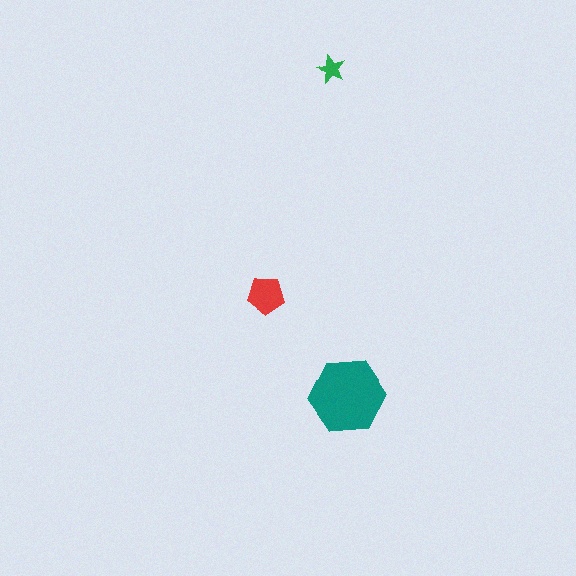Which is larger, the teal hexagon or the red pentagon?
The teal hexagon.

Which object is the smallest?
The green star.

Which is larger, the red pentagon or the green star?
The red pentagon.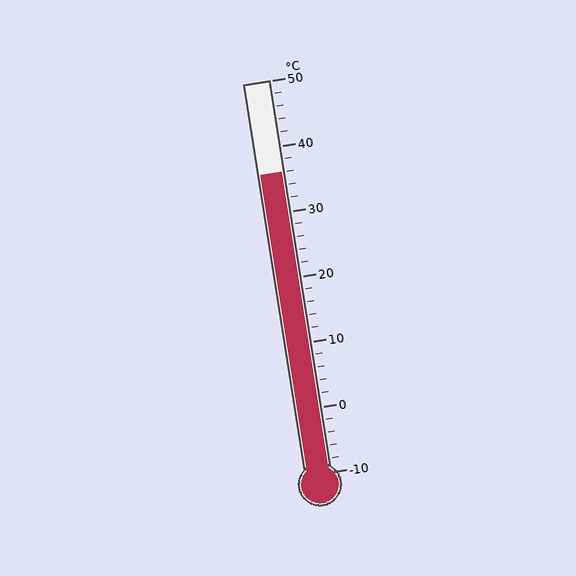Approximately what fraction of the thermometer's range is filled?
The thermometer is filled to approximately 75% of its range.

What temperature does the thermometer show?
The thermometer shows approximately 36°C.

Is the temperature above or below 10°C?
The temperature is above 10°C.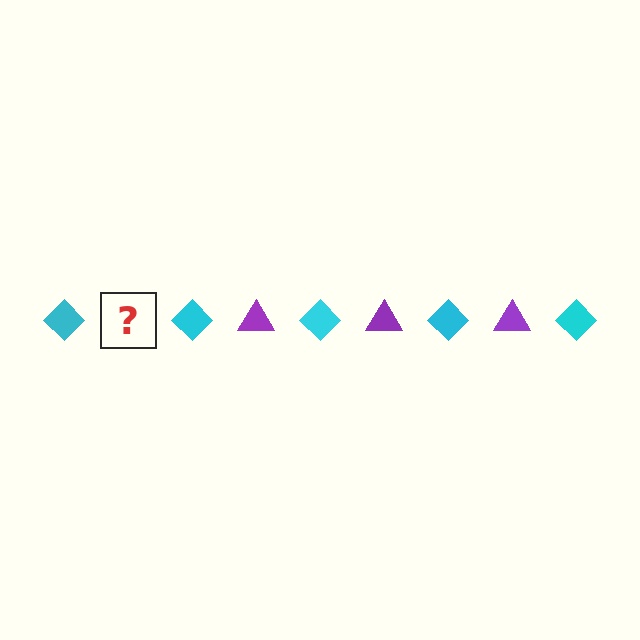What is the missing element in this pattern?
The missing element is a purple triangle.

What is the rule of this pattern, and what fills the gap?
The rule is that the pattern alternates between cyan diamond and purple triangle. The gap should be filled with a purple triangle.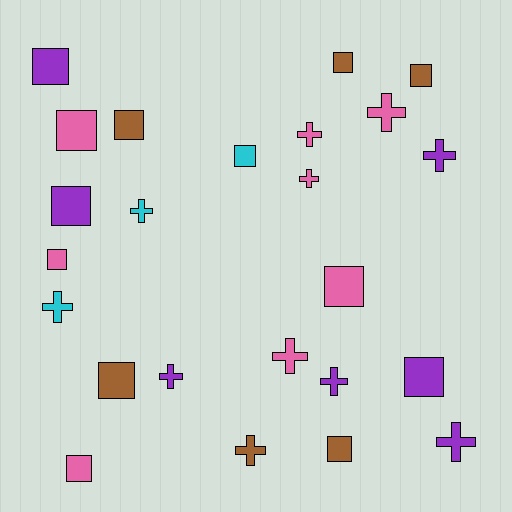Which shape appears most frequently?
Square, with 13 objects.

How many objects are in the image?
There are 24 objects.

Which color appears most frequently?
Pink, with 8 objects.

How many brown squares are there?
There are 5 brown squares.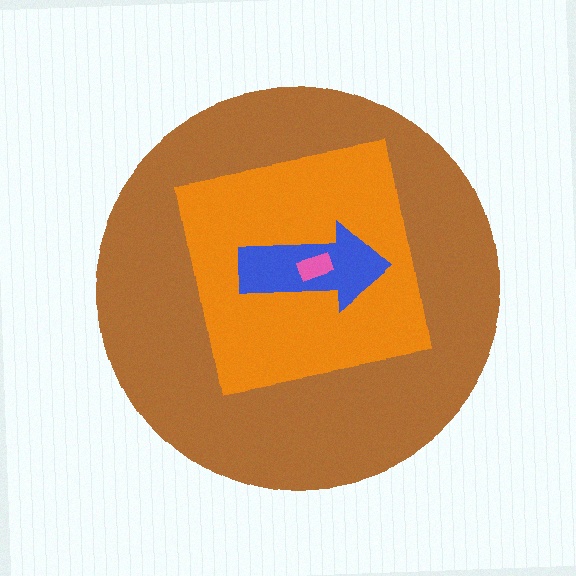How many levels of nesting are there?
4.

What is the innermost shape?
The pink rectangle.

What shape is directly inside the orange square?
The blue arrow.